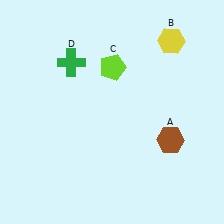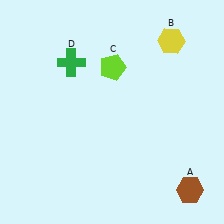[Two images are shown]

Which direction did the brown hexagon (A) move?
The brown hexagon (A) moved down.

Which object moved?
The brown hexagon (A) moved down.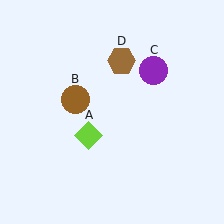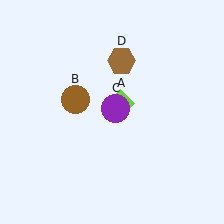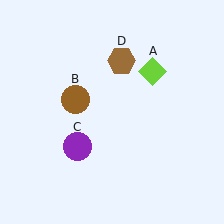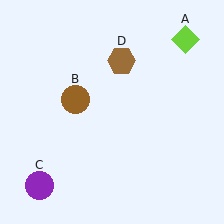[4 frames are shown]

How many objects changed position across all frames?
2 objects changed position: lime diamond (object A), purple circle (object C).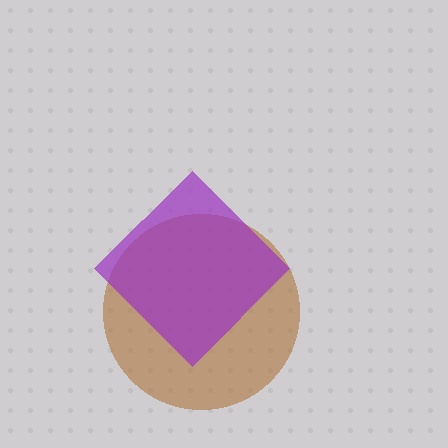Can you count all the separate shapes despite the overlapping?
Yes, there are 2 separate shapes.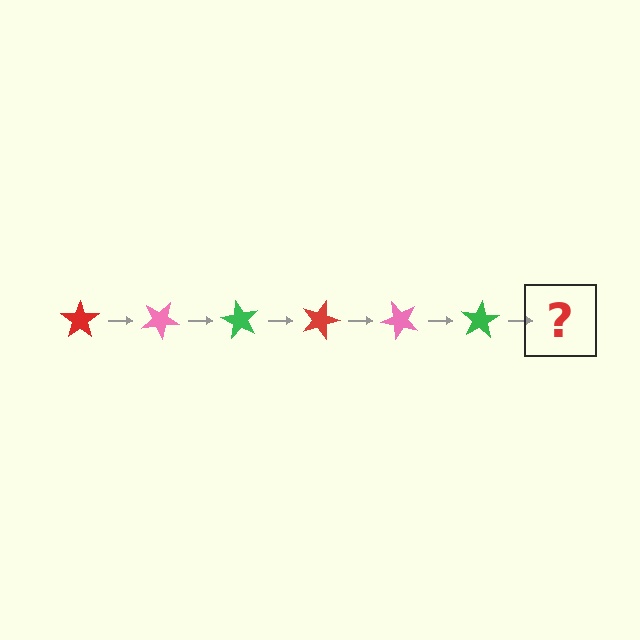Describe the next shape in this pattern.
It should be a red star, rotated 180 degrees from the start.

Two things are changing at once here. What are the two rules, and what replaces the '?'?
The two rules are that it rotates 30 degrees each step and the color cycles through red, pink, and green. The '?' should be a red star, rotated 180 degrees from the start.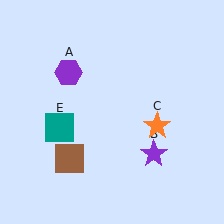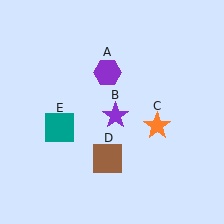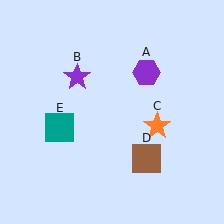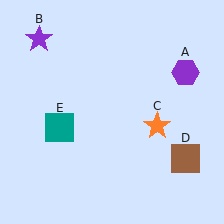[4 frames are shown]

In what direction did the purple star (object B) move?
The purple star (object B) moved up and to the left.